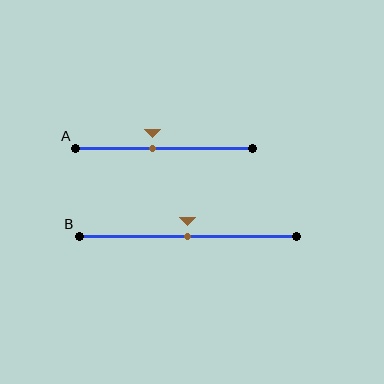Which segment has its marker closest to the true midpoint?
Segment B has its marker closest to the true midpoint.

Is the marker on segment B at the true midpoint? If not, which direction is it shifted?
Yes, the marker on segment B is at the true midpoint.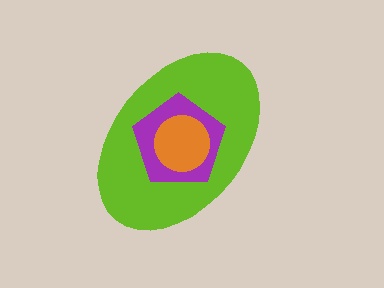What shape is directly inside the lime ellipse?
The purple pentagon.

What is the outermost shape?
The lime ellipse.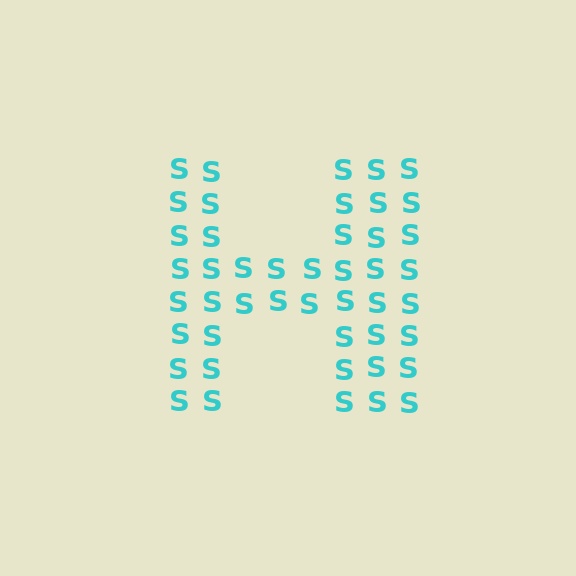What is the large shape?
The large shape is the letter H.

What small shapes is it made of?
It is made of small letter S's.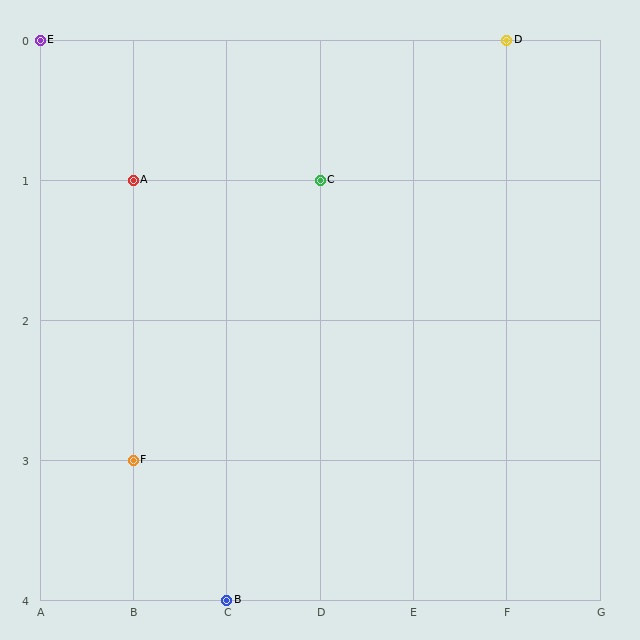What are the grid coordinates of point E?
Point E is at grid coordinates (A, 0).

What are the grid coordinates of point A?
Point A is at grid coordinates (B, 1).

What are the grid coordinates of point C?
Point C is at grid coordinates (D, 1).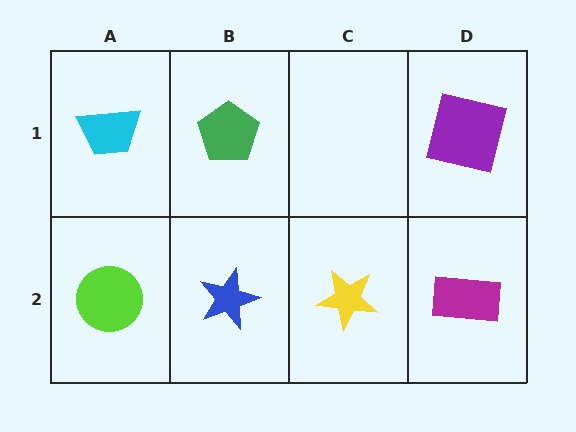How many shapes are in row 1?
3 shapes.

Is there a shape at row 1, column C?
No, that cell is empty.